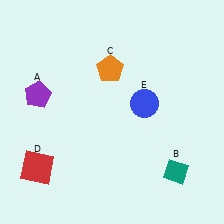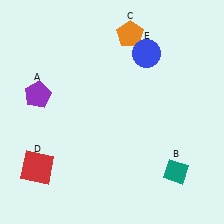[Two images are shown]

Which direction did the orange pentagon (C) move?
The orange pentagon (C) moved up.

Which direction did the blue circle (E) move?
The blue circle (E) moved up.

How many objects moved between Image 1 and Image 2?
2 objects moved between the two images.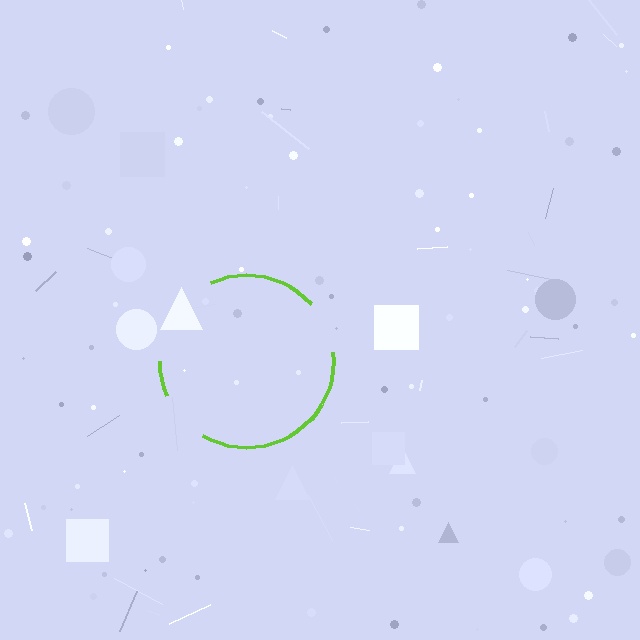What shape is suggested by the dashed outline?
The dashed outline suggests a circle.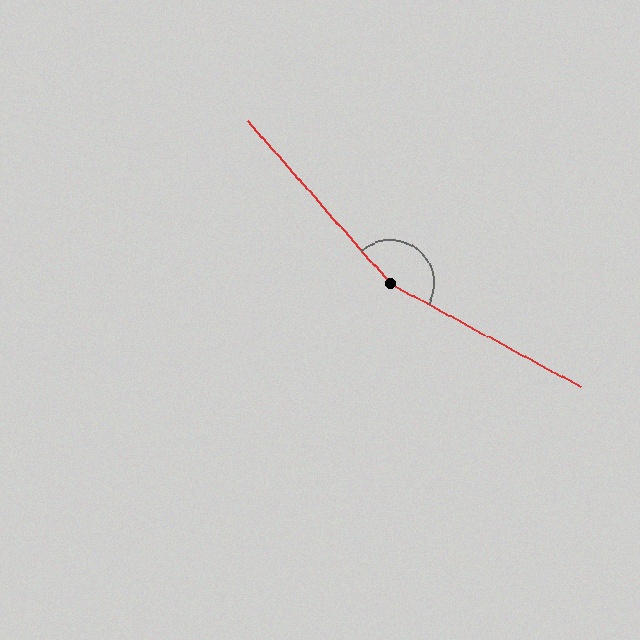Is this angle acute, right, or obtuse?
It is obtuse.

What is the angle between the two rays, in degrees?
Approximately 160 degrees.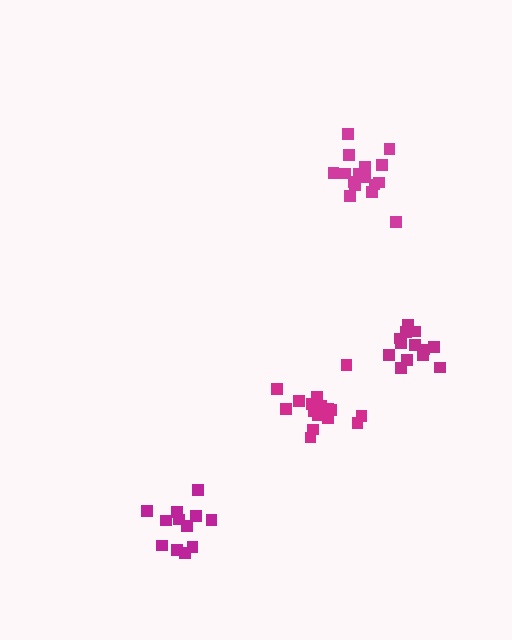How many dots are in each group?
Group 1: 16 dots, Group 2: 16 dots, Group 3: 12 dots, Group 4: 13 dots (57 total).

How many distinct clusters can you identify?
There are 4 distinct clusters.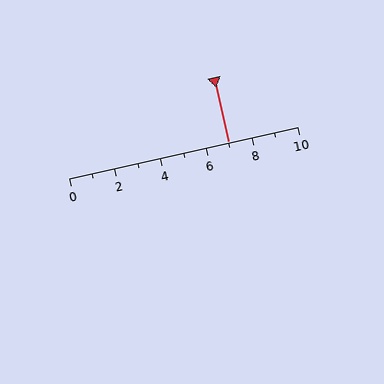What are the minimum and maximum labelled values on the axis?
The axis runs from 0 to 10.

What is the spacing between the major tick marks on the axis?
The major ticks are spaced 2 apart.